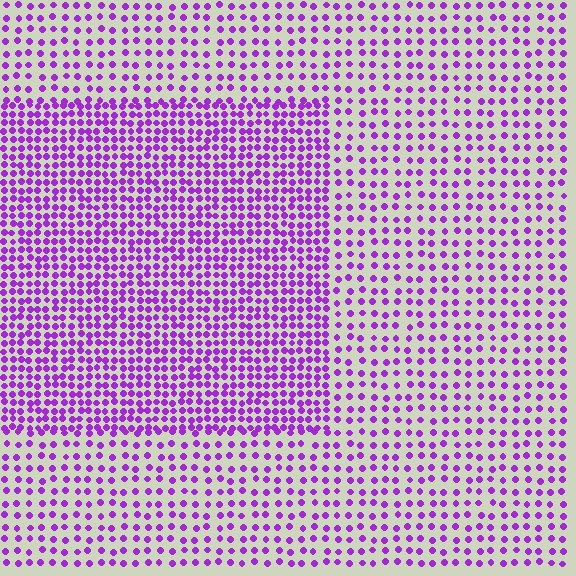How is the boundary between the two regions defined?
The boundary is defined by a change in element density (approximately 2.0x ratio). All elements are the same color, size, and shape.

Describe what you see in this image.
The image contains small purple elements arranged at two different densities. A rectangle-shaped region is visible where the elements are more densely packed than the surrounding area.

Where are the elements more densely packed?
The elements are more densely packed inside the rectangle boundary.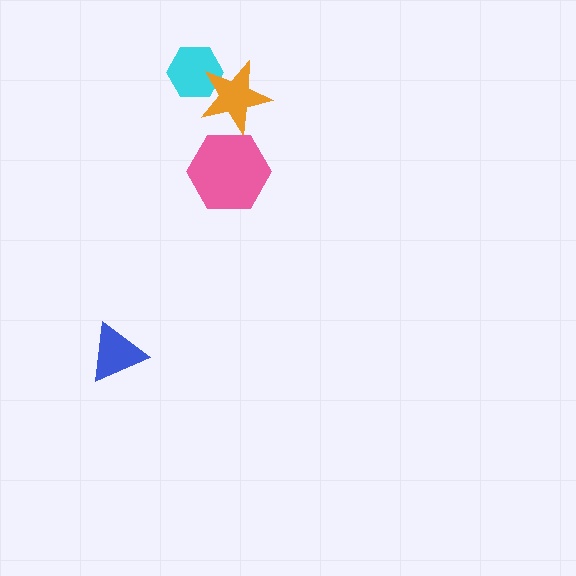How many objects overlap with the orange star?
1 object overlaps with the orange star.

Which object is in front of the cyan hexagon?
The orange star is in front of the cyan hexagon.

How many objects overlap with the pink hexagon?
0 objects overlap with the pink hexagon.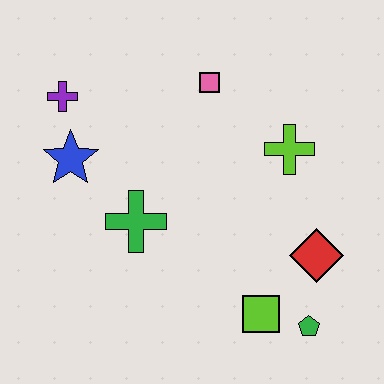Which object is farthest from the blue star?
The green pentagon is farthest from the blue star.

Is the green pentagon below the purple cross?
Yes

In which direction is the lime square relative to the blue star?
The lime square is to the right of the blue star.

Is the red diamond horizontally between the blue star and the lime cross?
No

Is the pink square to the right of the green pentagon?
No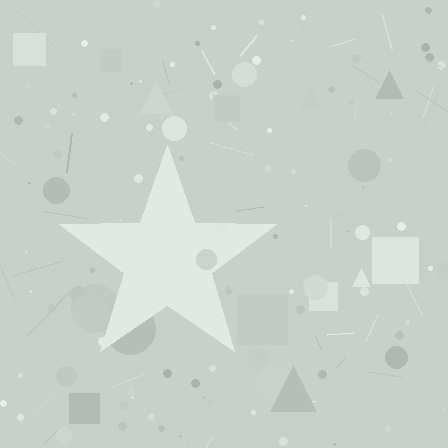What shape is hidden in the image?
A star is hidden in the image.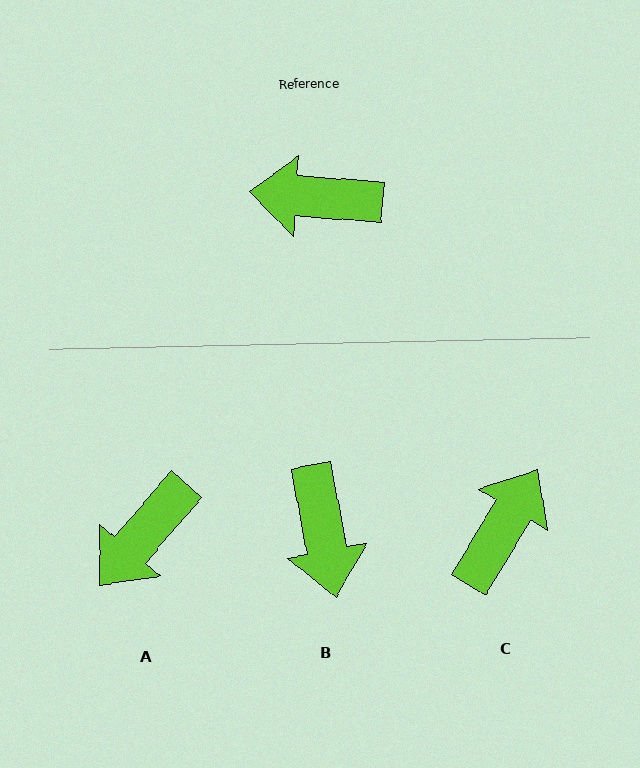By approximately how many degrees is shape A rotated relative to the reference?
Approximately 54 degrees counter-clockwise.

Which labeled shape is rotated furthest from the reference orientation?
C, about 117 degrees away.